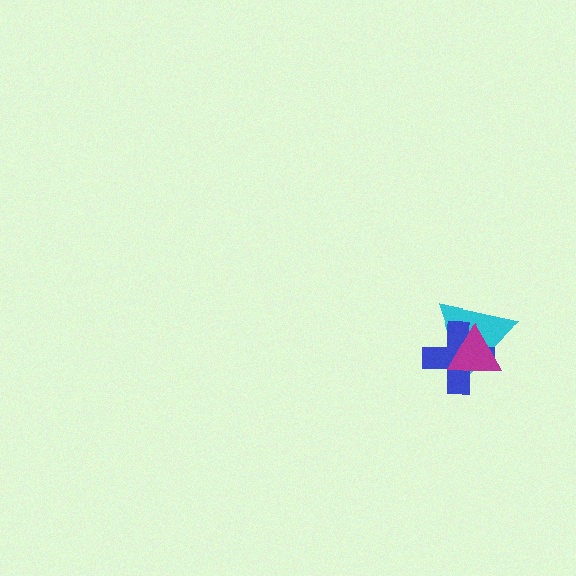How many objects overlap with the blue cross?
2 objects overlap with the blue cross.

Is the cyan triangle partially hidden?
Yes, it is partially covered by another shape.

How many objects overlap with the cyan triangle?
2 objects overlap with the cyan triangle.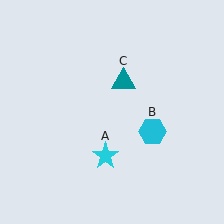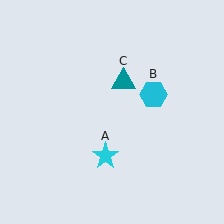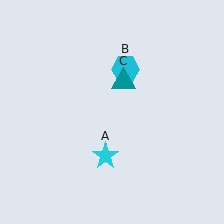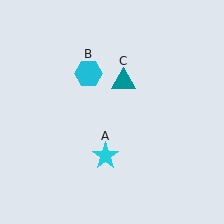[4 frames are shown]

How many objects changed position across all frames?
1 object changed position: cyan hexagon (object B).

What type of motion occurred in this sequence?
The cyan hexagon (object B) rotated counterclockwise around the center of the scene.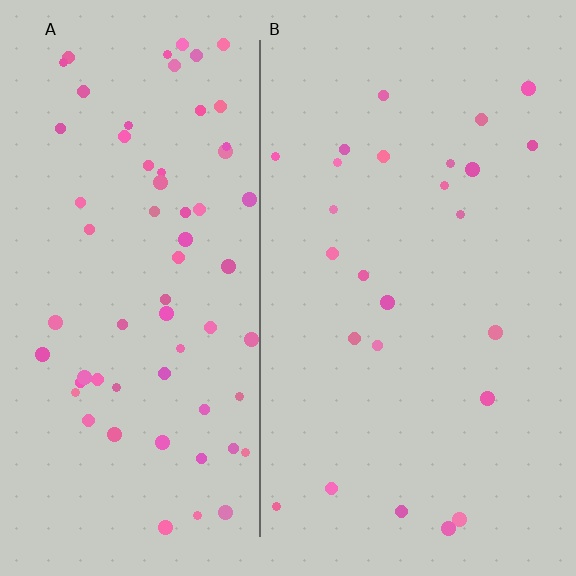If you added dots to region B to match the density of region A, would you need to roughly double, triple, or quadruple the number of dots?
Approximately triple.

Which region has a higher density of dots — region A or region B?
A (the left).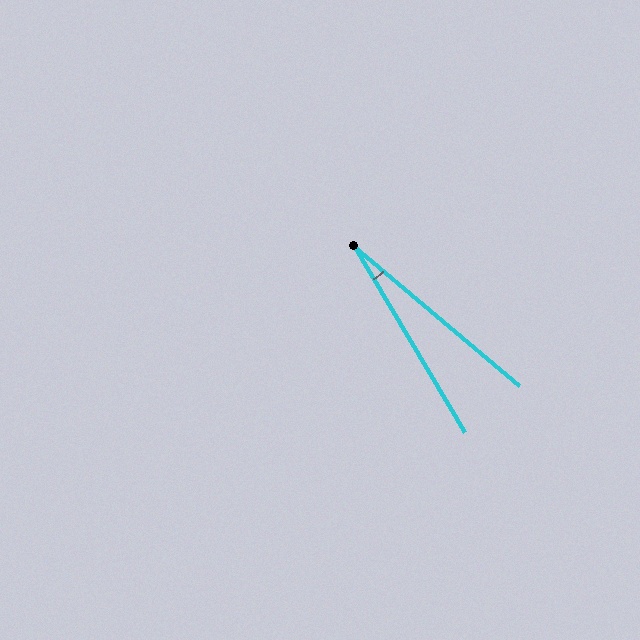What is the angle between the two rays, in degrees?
Approximately 19 degrees.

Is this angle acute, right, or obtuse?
It is acute.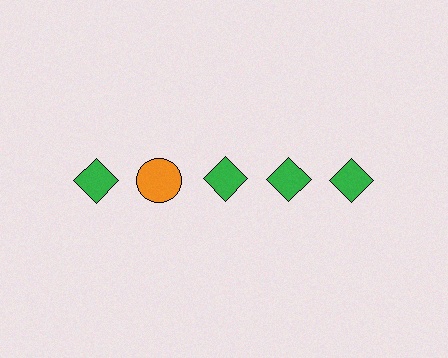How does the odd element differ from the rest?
It differs in both color (orange instead of green) and shape (circle instead of diamond).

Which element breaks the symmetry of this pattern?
The orange circle in the top row, second from left column breaks the symmetry. All other shapes are green diamonds.